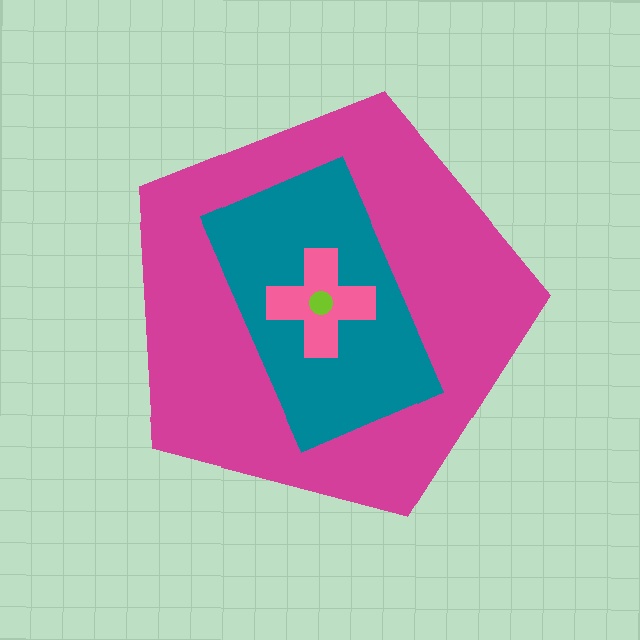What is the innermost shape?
The lime circle.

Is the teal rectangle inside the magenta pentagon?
Yes.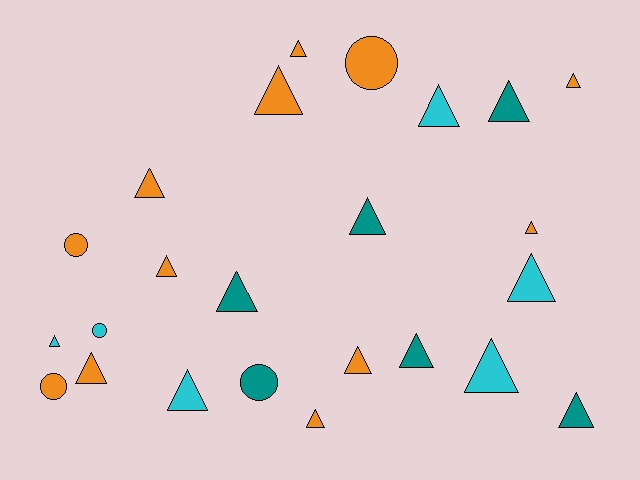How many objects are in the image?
There are 24 objects.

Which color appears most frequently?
Orange, with 12 objects.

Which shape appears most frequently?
Triangle, with 19 objects.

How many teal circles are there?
There is 1 teal circle.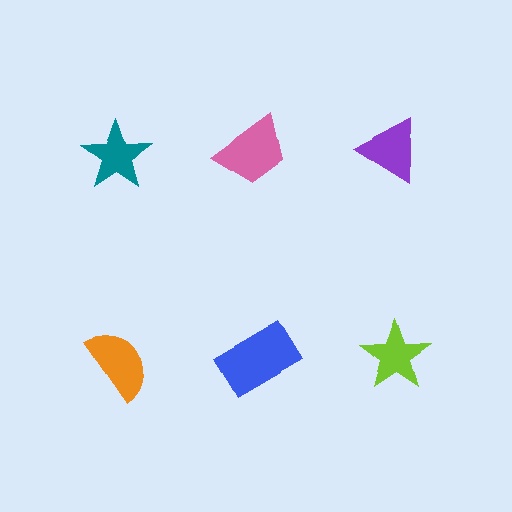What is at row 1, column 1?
A teal star.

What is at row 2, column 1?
An orange semicircle.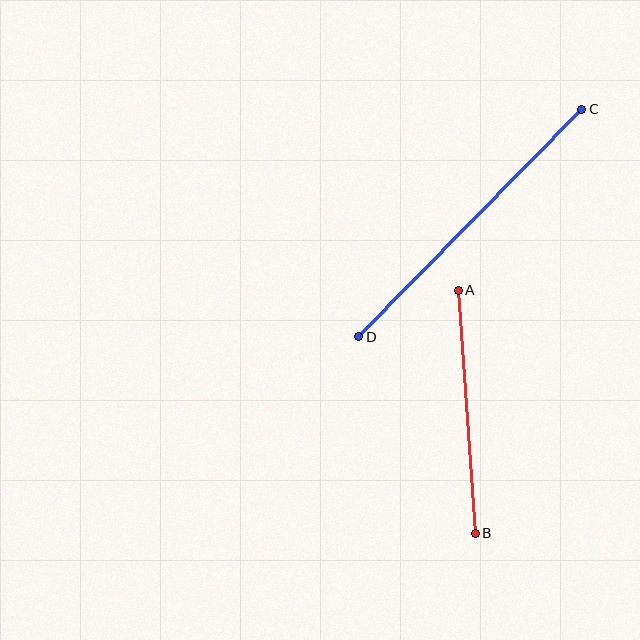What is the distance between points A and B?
The distance is approximately 244 pixels.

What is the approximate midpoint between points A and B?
The midpoint is at approximately (467, 412) pixels.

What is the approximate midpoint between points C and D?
The midpoint is at approximately (470, 223) pixels.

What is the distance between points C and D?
The distance is approximately 319 pixels.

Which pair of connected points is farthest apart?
Points C and D are farthest apart.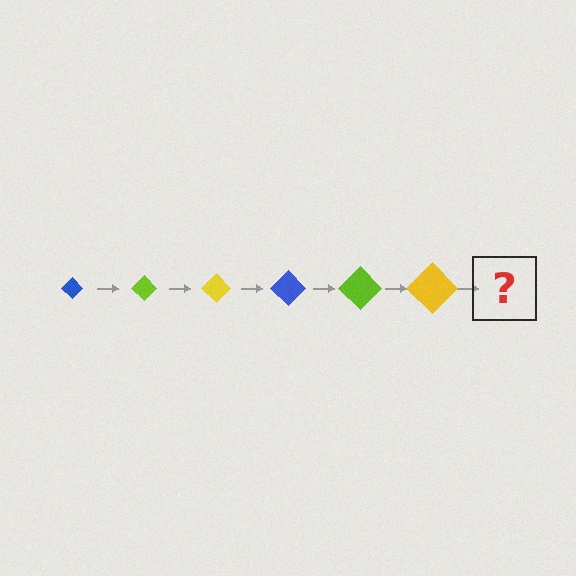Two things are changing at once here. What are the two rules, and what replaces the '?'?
The two rules are that the diamond grows larger each step and the color cycles through blue, lime, and yellow. The '?' should be a blue diamond, larger than the previous one.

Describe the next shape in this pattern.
It should be a blue diamond, larger than the previous one.